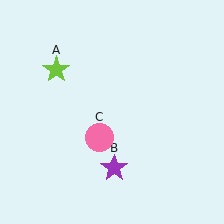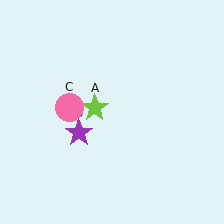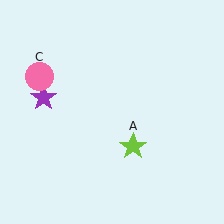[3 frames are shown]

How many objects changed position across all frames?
3 objects changed position: lime star (object A), purple star (object B), pink circle (object C).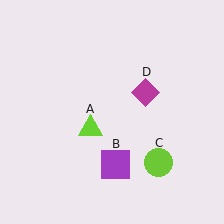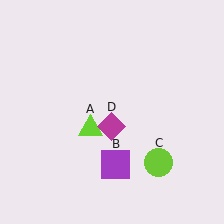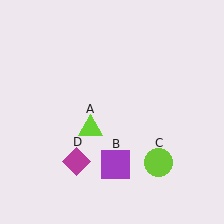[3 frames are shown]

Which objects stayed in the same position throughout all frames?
Lime triangle (object A) and purple square (object B) and lime circle (object C) remained stationary.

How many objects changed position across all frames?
1 object changed position: magenta diamond (object D).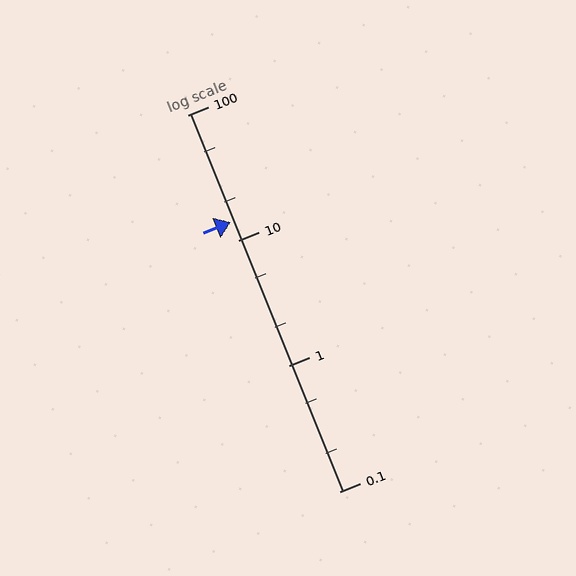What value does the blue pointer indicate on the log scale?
The pointer indicates approximately 14.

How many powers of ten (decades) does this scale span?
The scale spans 3 decades, from 0.1 to 100.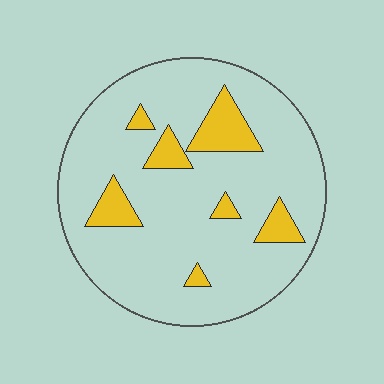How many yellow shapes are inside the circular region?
7.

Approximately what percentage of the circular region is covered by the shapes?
Approximately 15%.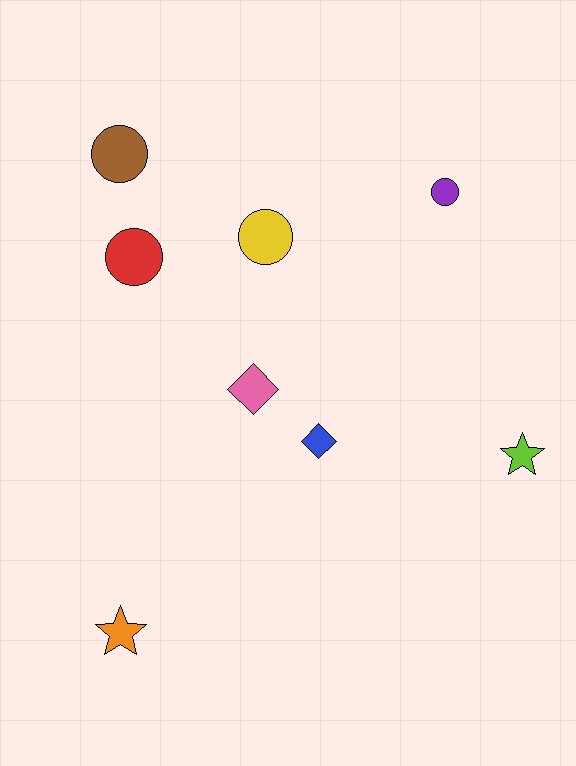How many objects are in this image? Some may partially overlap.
There are 8 objects.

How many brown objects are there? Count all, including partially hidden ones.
There is 1 brown object.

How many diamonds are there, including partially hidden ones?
There are 2 diamonds.